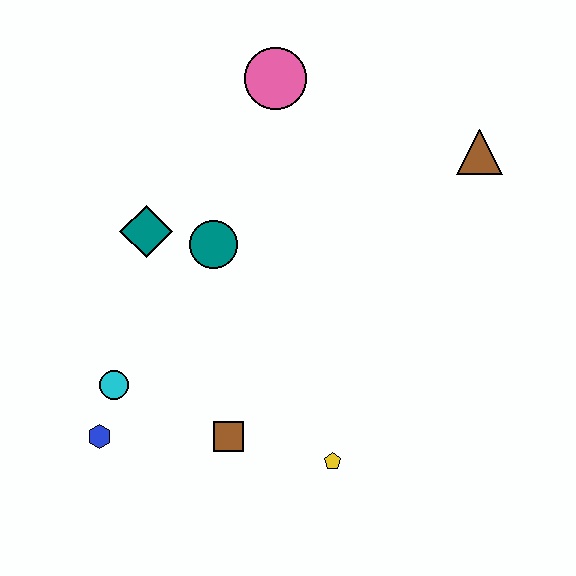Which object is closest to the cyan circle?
The blue hexagon is closest to the cyan circle.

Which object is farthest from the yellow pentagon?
The pink circle is farthest from the yellow pentagon.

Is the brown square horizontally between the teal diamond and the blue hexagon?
No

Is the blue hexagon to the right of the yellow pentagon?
No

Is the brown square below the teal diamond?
Yes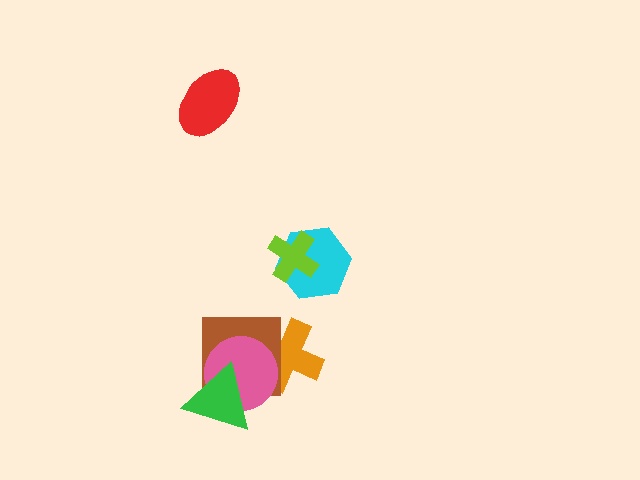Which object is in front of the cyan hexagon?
The lime cross is in front of the cyan hexagon.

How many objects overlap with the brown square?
3 objects overlap with the brown square.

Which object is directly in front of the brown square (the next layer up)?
The pink circle is directly in front of the brown square.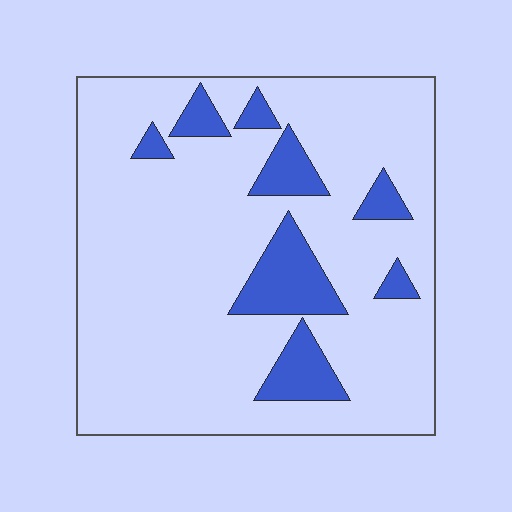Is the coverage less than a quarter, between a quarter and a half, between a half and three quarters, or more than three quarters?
Less than a quarter.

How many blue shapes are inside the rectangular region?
8.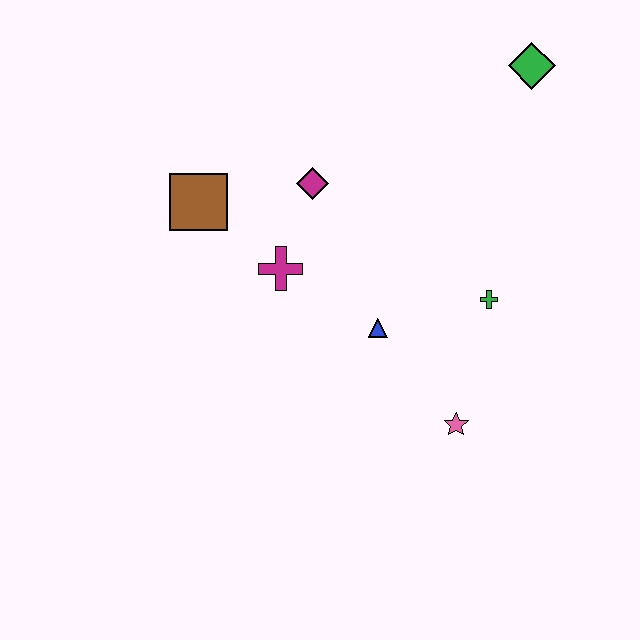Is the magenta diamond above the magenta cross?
Yes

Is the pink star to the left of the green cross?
Yes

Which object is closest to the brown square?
The magenta cross is closest to the brown square.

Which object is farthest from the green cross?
The brown square is farthest from the green cross.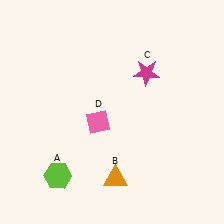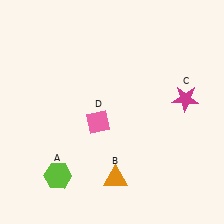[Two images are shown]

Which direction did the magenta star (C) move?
The magenta star (C) moved right.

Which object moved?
The magenta star (C) moved right.